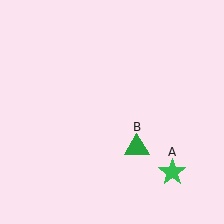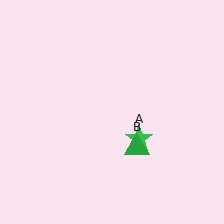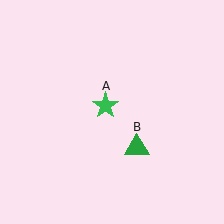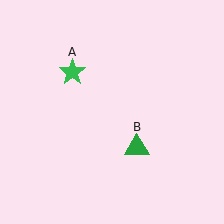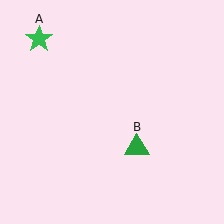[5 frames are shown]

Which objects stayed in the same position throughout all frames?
Green triangle (object B) remained stationary.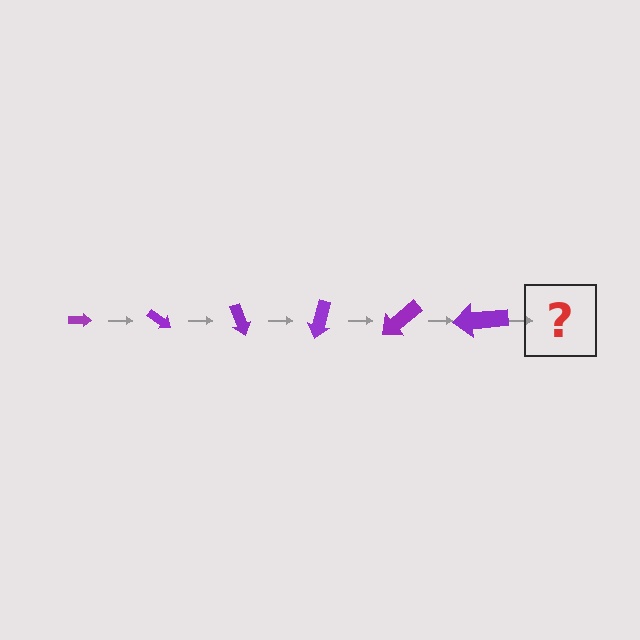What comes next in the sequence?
The next element should be an arrow, larger than the previous one and rotated 210 degrees from the start.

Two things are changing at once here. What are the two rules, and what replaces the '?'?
The two rules are that the arrow grows larger each step and it rotates 35 degrees each step. The '?' should be an arrow, larger than the previous one and rotated 210 degrees from the start.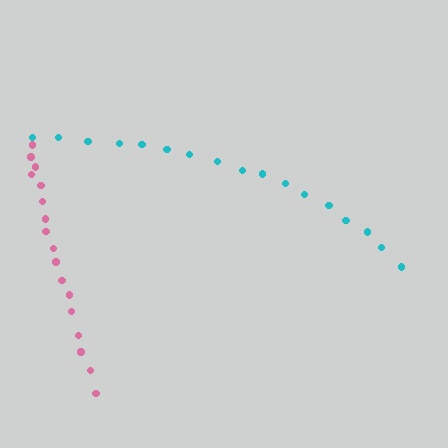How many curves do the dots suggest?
There are 2 distinct paths.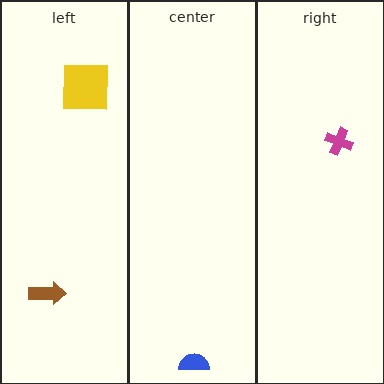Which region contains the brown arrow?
The left region.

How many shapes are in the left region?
2.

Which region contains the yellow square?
The left region.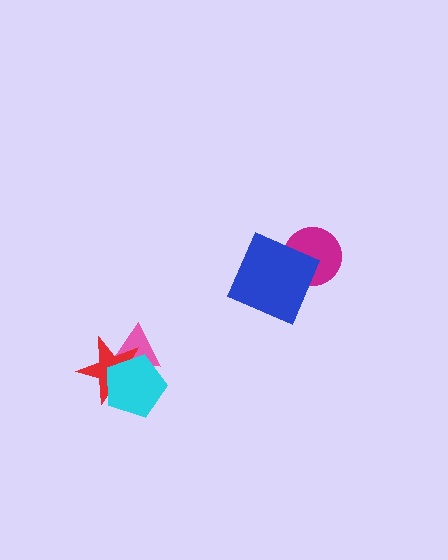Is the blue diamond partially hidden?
No, no other shape covers it.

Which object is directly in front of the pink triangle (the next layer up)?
The red star is directly in front of the pink triangle.